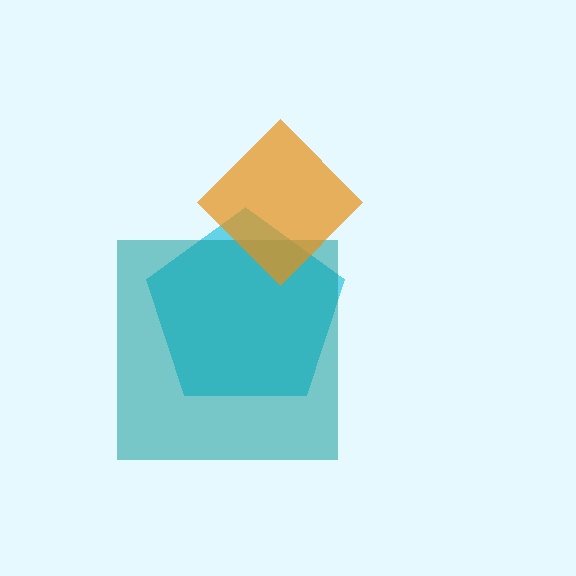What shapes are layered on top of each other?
The layered shapes are: a cyan pentagon, a teal square, an orange diamond.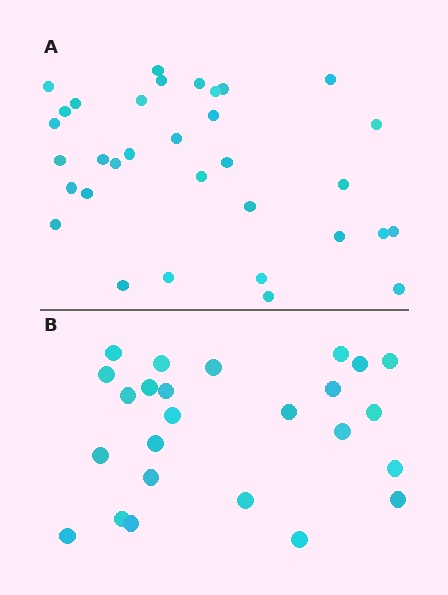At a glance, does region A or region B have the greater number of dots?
Region A (the top region) has more dots.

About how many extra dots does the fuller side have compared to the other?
Region A has roughly 8 or so more dots than region B.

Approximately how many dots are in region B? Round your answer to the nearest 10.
About 20 dots. (The exact count is 25, which rounds to 20.)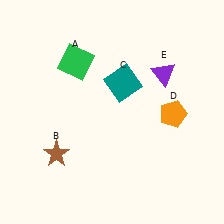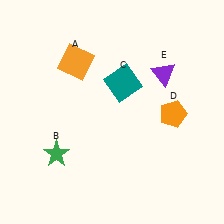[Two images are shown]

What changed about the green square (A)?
In Image 1, A is green. In Image 2, it changed to orange.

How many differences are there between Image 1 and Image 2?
There are 2 differences between the two images.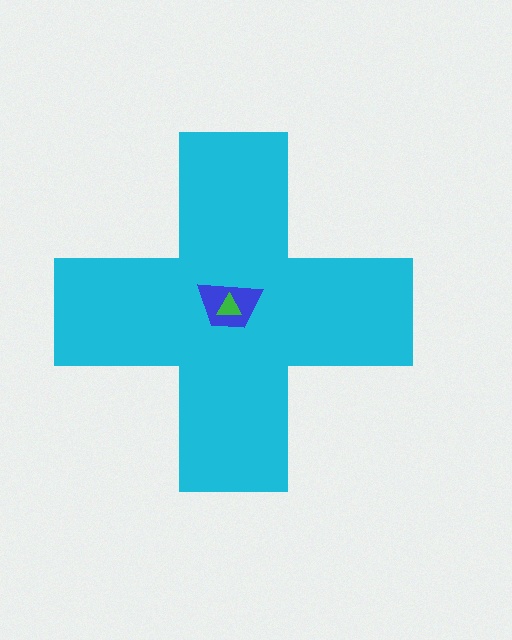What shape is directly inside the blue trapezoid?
The green triangle.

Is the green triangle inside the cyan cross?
Yes.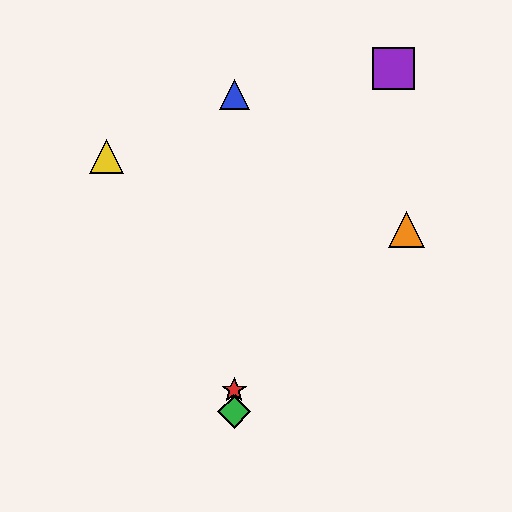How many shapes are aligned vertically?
3 shapes (the red star, the blue triangle, the green diamond) are aligned vertically.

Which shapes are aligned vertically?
The red star, the blue triangle, the green diamond are aligned vertically.